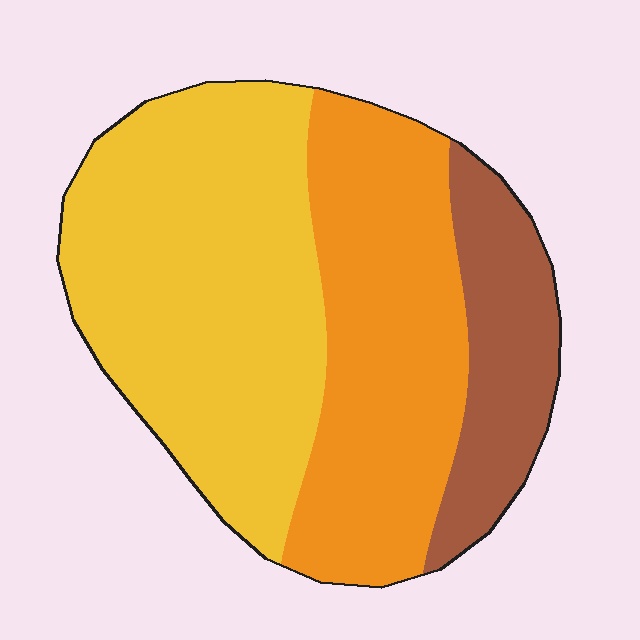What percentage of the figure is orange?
Orange takes up between a third and a half of the figure.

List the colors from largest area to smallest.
From largest to smallest: yellow, orange, brown.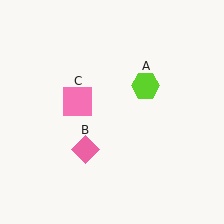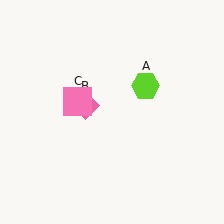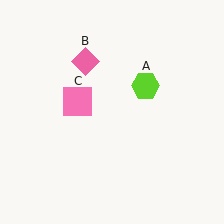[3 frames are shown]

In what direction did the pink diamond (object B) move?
The pink diamond (object B) moved up.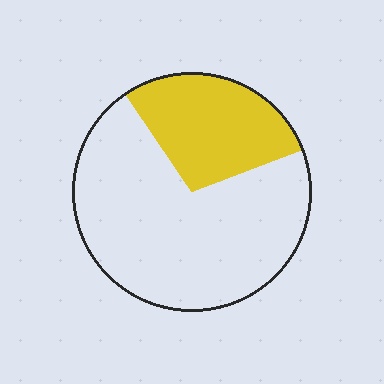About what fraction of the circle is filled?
About one quarter (1/4).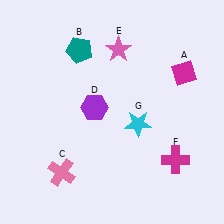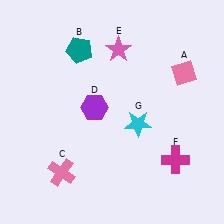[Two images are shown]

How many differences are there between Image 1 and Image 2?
There is 1 difference between the two images.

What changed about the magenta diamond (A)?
In Image 1, A is magenta. In Image 2, it changed to pink.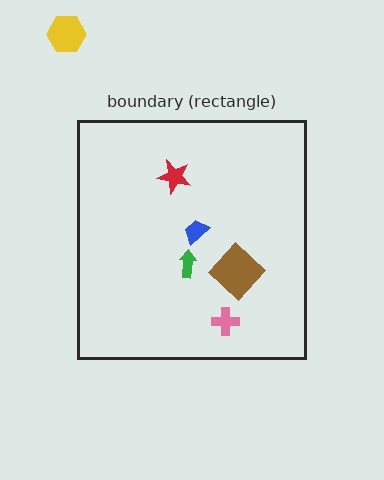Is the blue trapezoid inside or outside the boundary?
Inside.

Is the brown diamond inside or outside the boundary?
Inside.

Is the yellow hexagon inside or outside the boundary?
Outside.